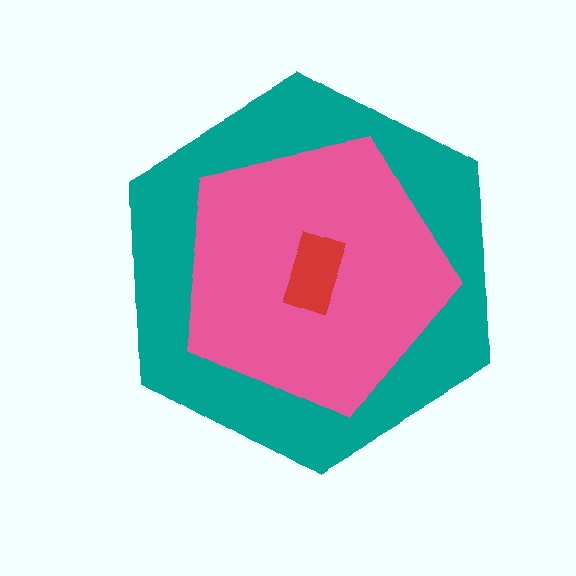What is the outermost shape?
The teal hexagon.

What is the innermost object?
The red rectangle.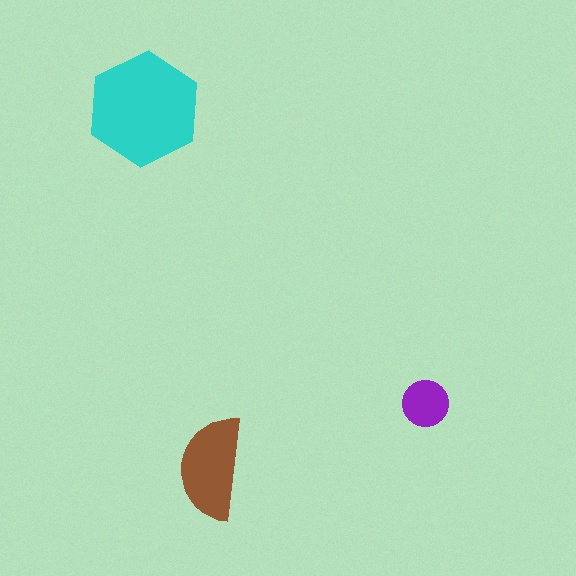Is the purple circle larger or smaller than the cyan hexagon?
Smaller.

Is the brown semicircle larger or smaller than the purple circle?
Larger.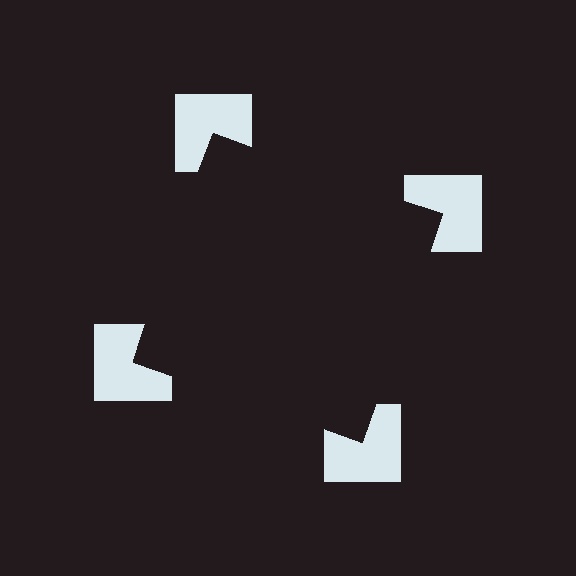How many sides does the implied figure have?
4 sides.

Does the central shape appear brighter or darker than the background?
It typically appears slightly darker than the background, even though no actual brightness change is drawn.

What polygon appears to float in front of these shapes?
An illusory square — its edges are inferred from the aligned wedge cuts in the notched squares, not physically drawn.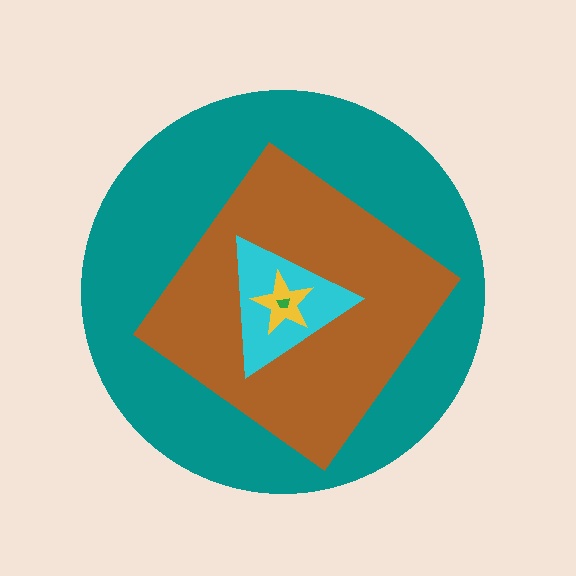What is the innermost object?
The green trapezoid.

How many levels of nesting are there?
5.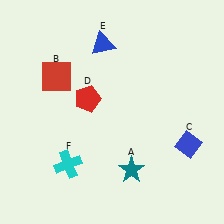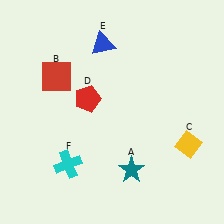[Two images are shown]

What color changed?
The diamond (C) changed from blue in Image 1 to yellow in Image 2.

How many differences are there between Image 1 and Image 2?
There is 1 difference between the two images.